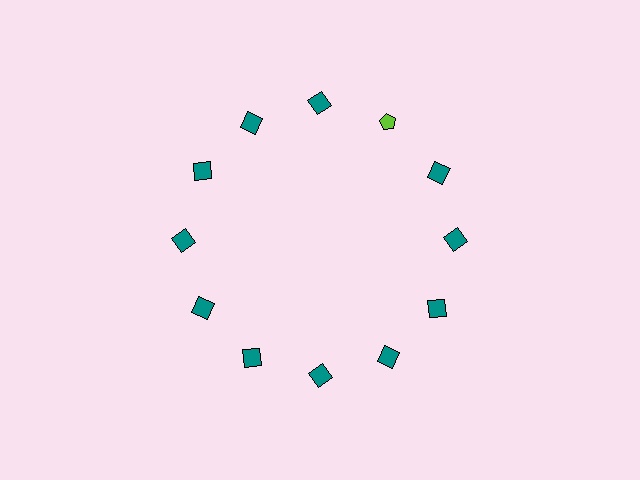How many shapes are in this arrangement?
There are 12 shapes arranged in a ring pattern.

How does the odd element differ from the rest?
It differs in both color (lime instead of teal) and shape (pentagon instead of square).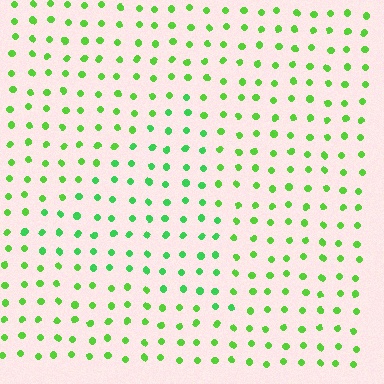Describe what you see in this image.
The image is filled with small lime elements in a uniform arrangement. A triangle-shaped region is visible where the elements are tinted to a slightly different hue, forming a subtle color boundary.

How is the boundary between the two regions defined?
The boundary is defined purely by a slight shift in hue (about 23 degrees). Spacing, size, and orientation are identical on both sides.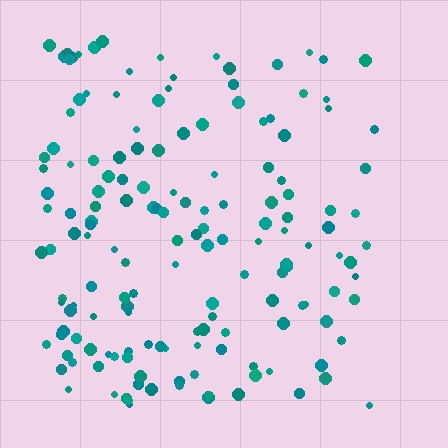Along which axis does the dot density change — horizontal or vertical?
Horizontal.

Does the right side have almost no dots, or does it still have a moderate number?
Still a moderate number, just noticeably fewer than the left.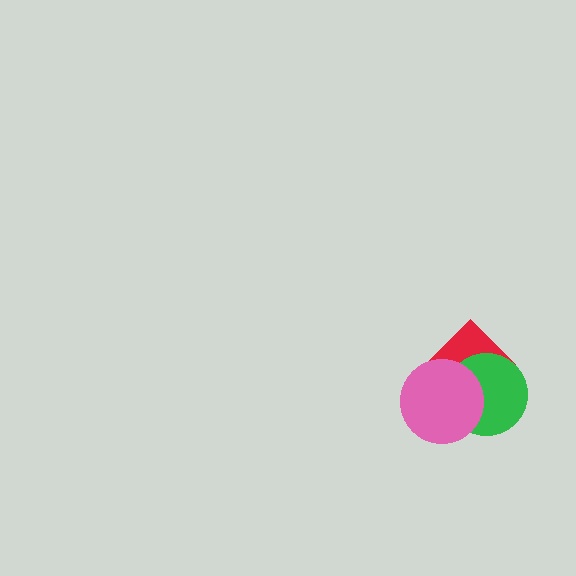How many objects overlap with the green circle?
2 objects overlap with the green circle.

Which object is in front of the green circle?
The pink circle is in front of the green circle.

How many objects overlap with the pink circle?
2 objects overlap with the pink circle.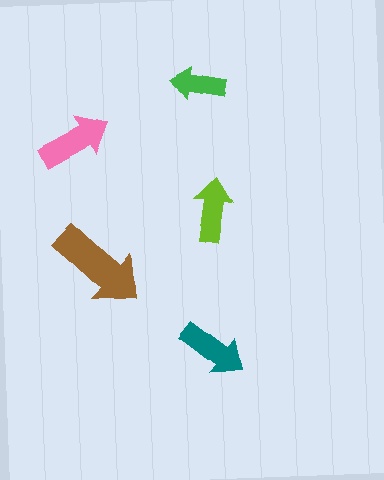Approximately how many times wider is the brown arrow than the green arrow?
About 2 times wider.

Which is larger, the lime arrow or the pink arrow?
The pink one.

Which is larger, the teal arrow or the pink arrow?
The pink one.